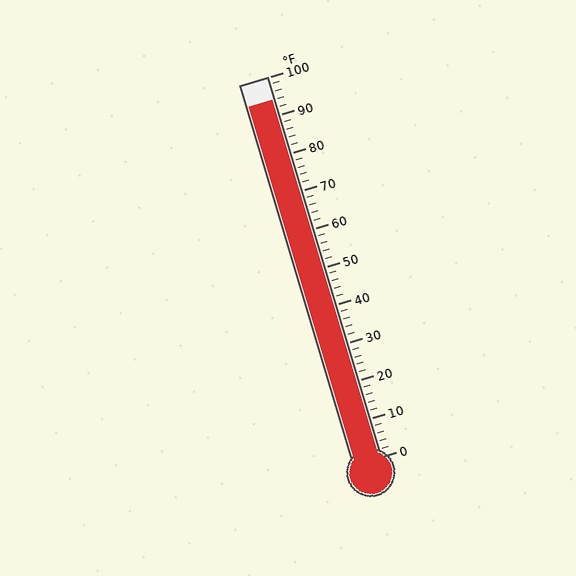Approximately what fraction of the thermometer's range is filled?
The thermometer is filled to approximately 95% of its range.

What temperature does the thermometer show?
The thermometer shows approximately 94°F.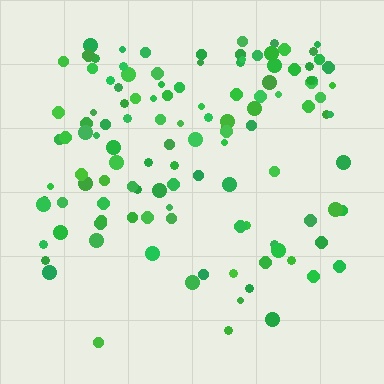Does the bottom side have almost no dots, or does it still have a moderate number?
Still a moderate number, just noticeably fewer than the top.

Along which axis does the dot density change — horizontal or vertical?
Vertical.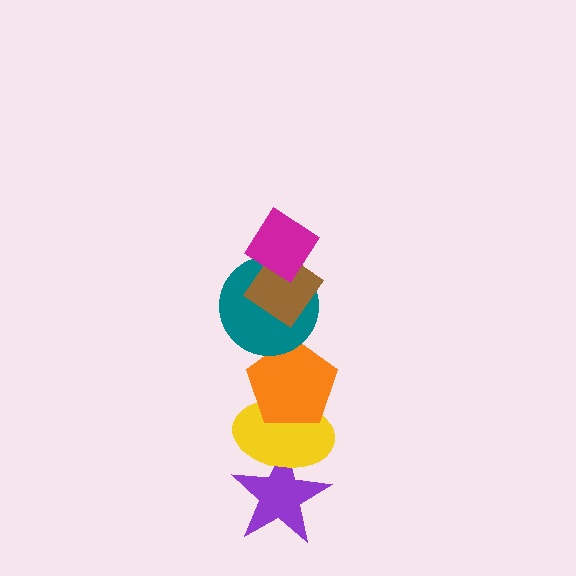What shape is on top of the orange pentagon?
The teal circle is on top of the orange pentagon.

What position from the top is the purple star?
The purple star is 6th from the top.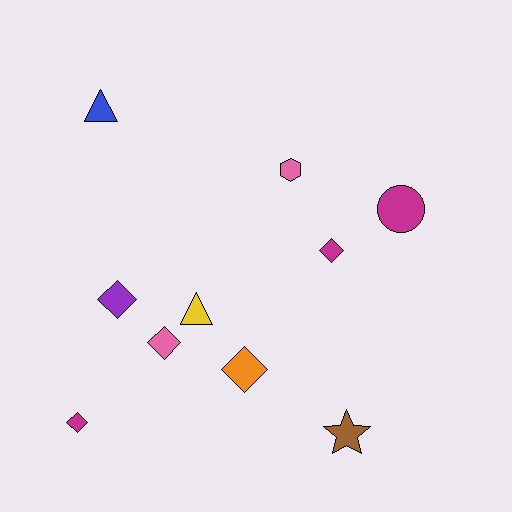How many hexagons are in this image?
There is 1 hexagon.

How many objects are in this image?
There are 10 objects.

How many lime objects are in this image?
There are no lime objects.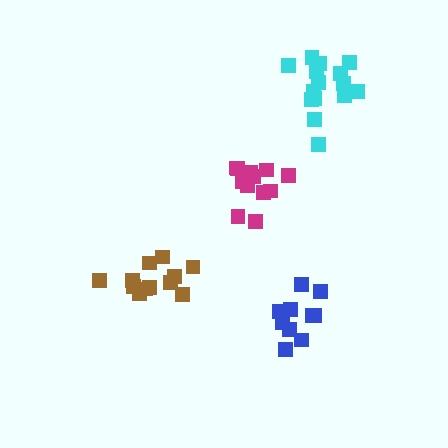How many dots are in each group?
Group 1: 12 dots, Group 2: 10 dots, Group 3: 15 dots, Group 4: 12 dots (49 total).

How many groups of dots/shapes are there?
There are 4 groups.